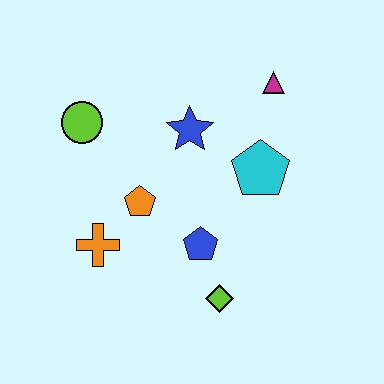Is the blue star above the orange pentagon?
Yes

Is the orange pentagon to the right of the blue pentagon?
No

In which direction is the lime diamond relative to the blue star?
The lime diamond is below the blue star.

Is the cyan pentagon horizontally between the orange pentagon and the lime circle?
No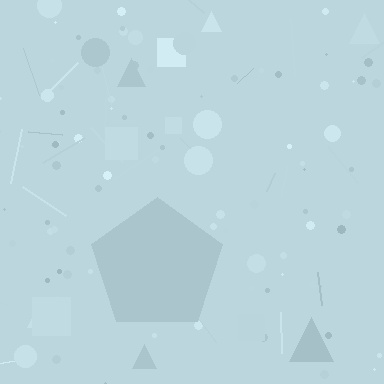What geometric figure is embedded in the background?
A pentagon is embedded in the background.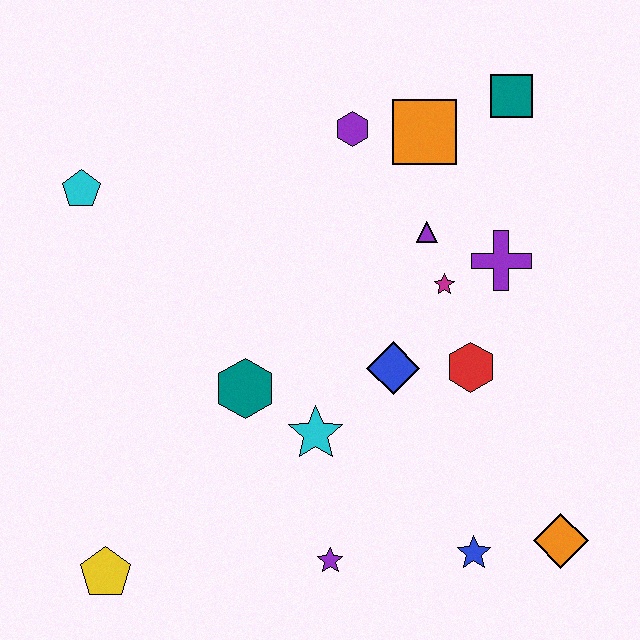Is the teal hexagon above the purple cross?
No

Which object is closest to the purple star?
The cyan star is closest to the purple star.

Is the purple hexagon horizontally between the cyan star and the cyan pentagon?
No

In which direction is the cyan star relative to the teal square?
The cyan star is below the teal square.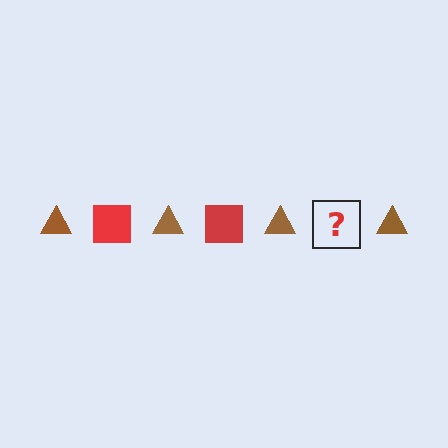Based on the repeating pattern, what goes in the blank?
The blank should be a red square.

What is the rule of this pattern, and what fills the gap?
The rule is that the pattern alternates between brown triangle and red square. The gap should be filled with a red square.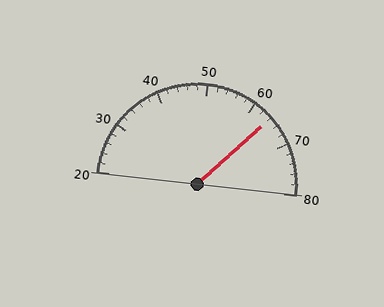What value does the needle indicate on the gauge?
The needle indicates approximately 64.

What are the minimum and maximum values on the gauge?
The gauge ranges from 20 to 80.